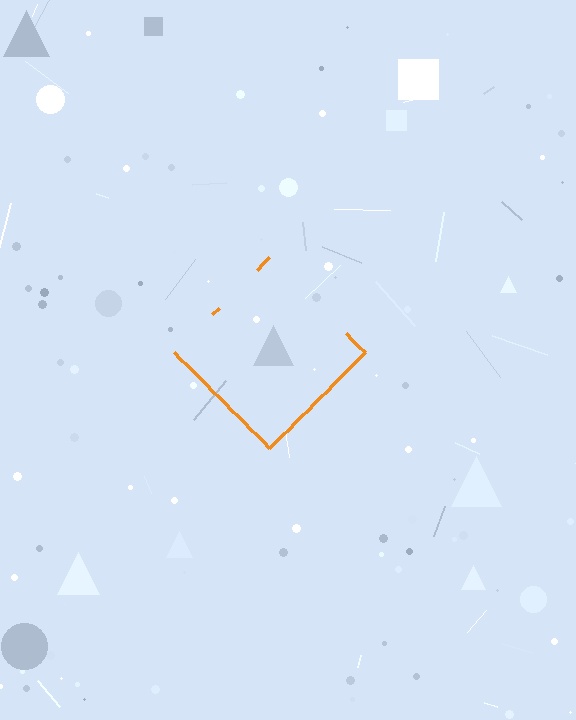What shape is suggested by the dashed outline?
The dashed outline suggests a diamond.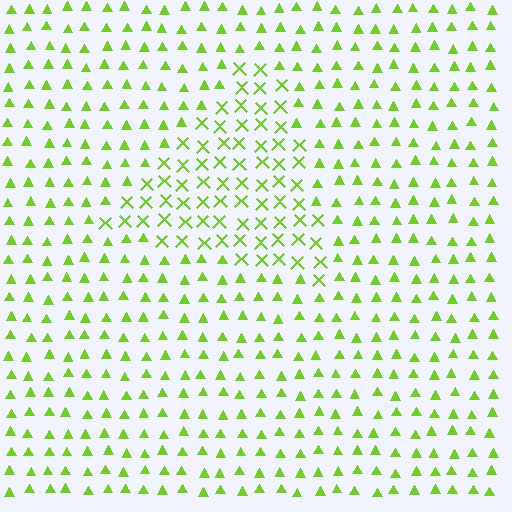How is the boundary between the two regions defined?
The boundary is defined by a change in element shape: X marks inside vs. triangles outside. All elements share the same color and spacing.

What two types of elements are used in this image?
The image uses X marks inside the triangle region and triangles outside it.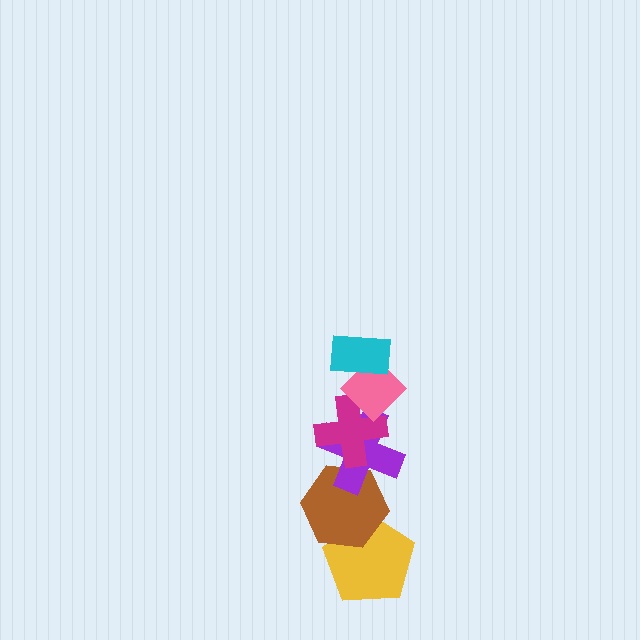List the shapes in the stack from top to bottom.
From top to bottom: the cyan rectangle, the pink diamond, the magenta cross, the purple cross, the brown hexagon, the yellow pentagon.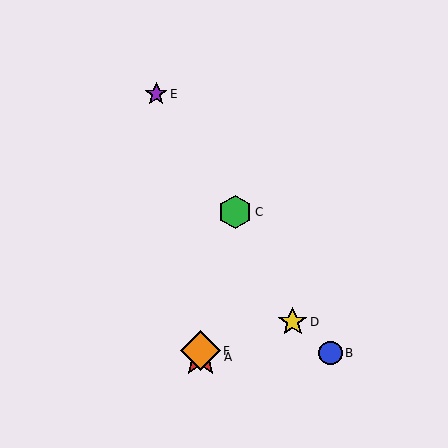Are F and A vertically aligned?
Yes, both are at x≈201.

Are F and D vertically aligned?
No, F is at x≈201 and D is at x≈293.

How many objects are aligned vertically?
2 objects (A, F) are aligned vertically.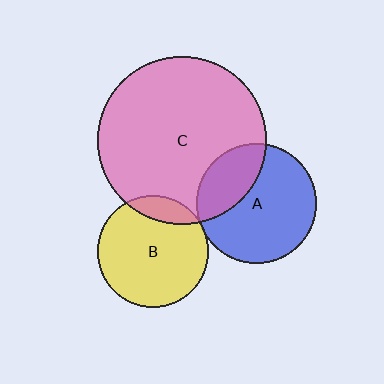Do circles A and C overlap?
Yes.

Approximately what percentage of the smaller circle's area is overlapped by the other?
Approximately 30%.